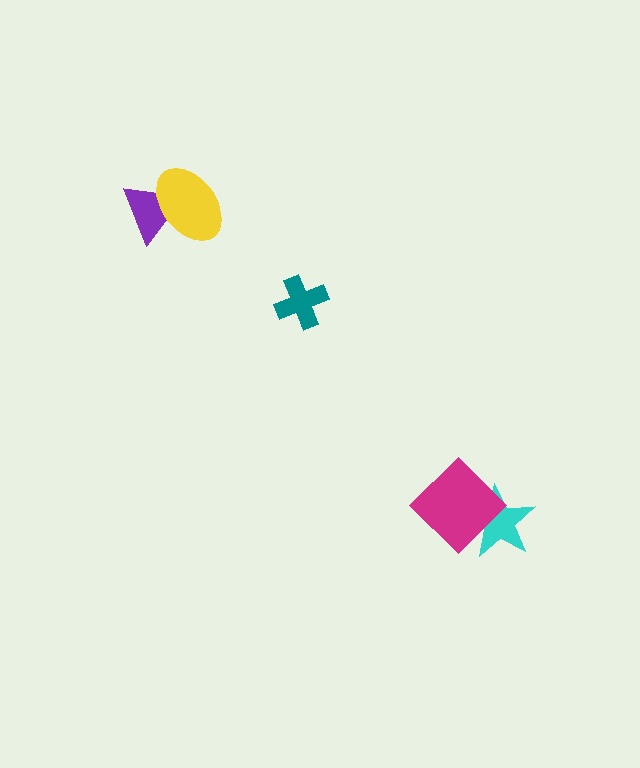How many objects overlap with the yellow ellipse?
1 object overlaps with the yellow ellipse.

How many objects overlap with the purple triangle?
1 object overlaps with the purple triangle.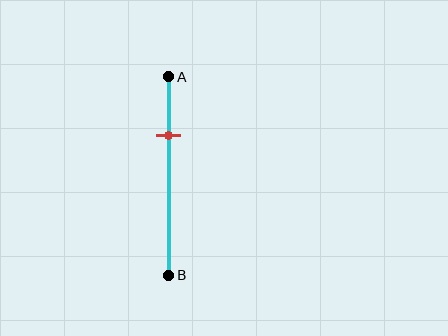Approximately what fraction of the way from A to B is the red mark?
The red mark is approximately 30% of the way from A to B.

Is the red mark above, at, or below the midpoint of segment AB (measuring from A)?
The red mark is above the midpoint of segment AB.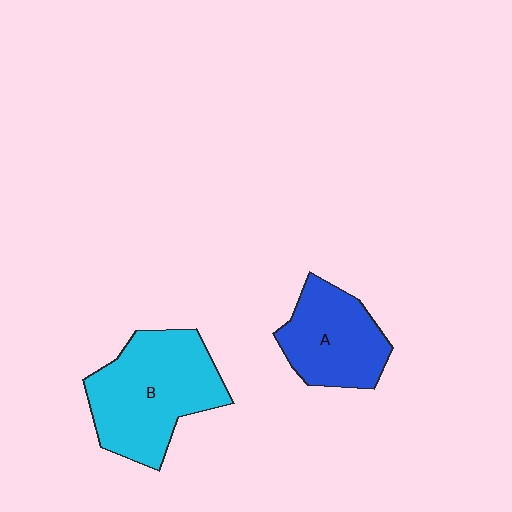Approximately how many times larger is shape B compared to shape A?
Approximately 1.4 times.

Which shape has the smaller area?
Shape A (blue).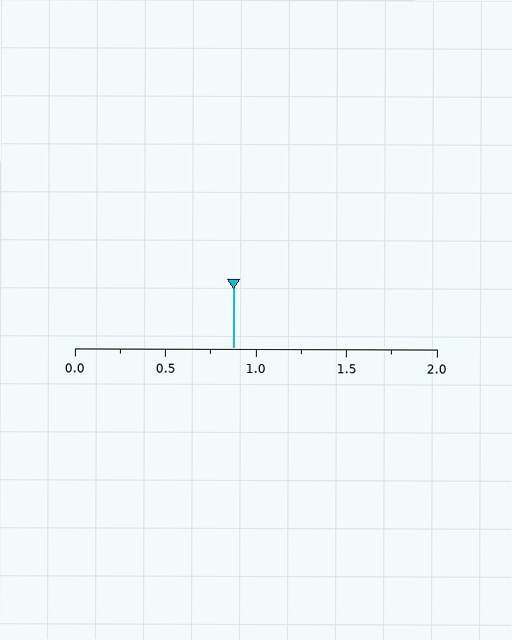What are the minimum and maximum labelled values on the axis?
The axis runs from 0.0 to 2.0.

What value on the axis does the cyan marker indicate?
The marker indicates approximately 0.88.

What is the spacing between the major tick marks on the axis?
The major ticks are spaced 0.5 apart.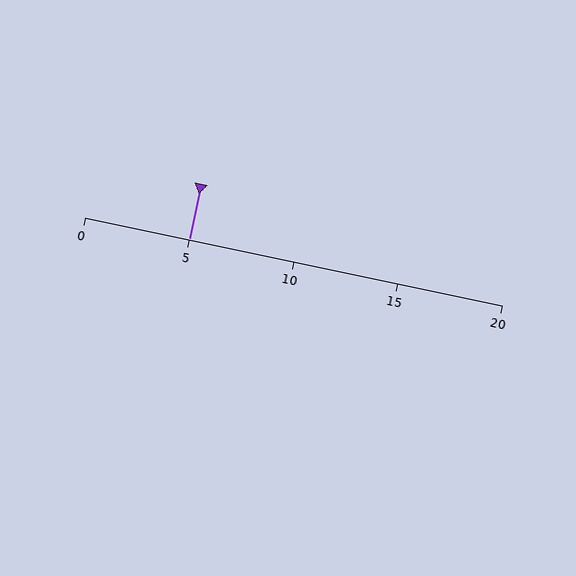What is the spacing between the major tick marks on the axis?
The major ticks are spaced 5 apart.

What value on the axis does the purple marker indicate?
The marker indicates approximately 5.